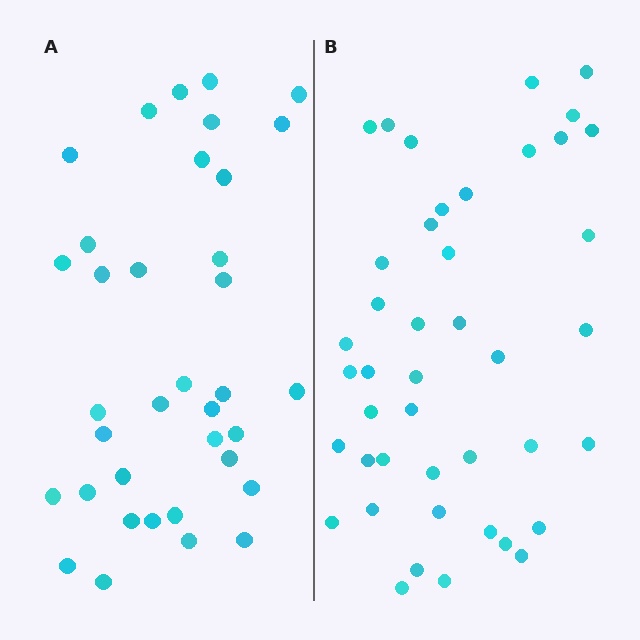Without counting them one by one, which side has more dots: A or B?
Region B (the right region) has more dots.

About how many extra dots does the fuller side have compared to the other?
Region B has roughly 8 or so more dots than region A.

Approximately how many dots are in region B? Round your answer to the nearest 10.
About 40 dots. (The exact count is 43, which rounds to 40.)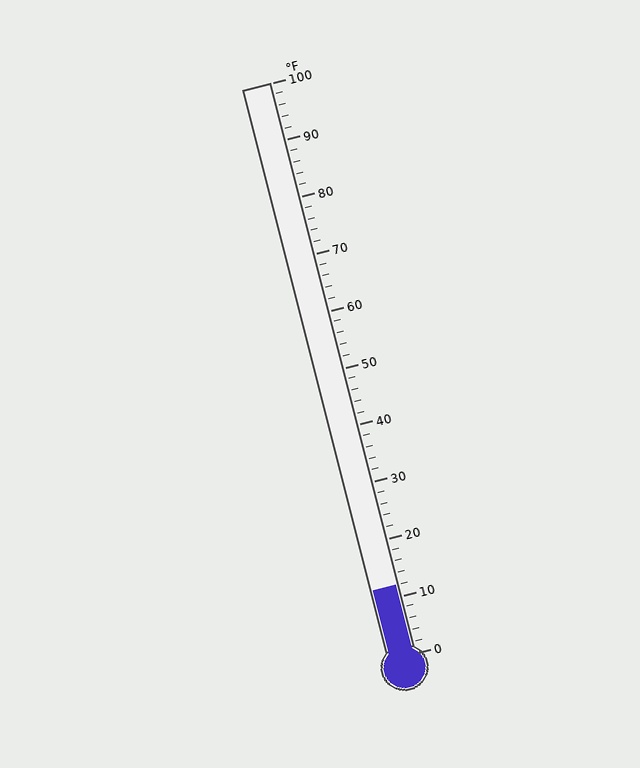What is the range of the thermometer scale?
The thermometer scale ranges from 0°F to 100°F.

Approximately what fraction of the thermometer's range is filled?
The thermometer is filled to approximately 10% of its range.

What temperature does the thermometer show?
The thermometer shows approximately 12°F.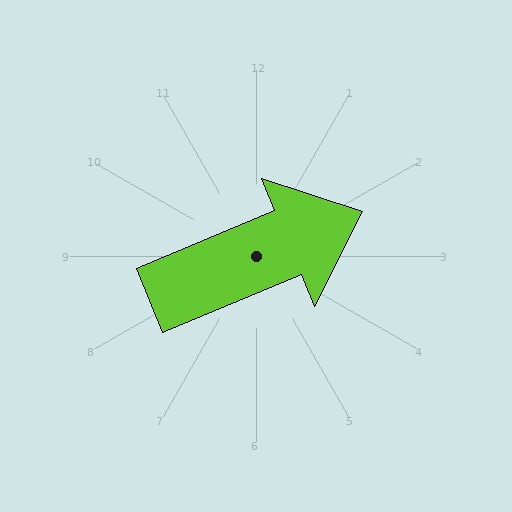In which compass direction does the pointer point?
Northeast.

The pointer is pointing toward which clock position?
Roughly 2 o'clock.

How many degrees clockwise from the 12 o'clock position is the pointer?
Approximately 67 degrees.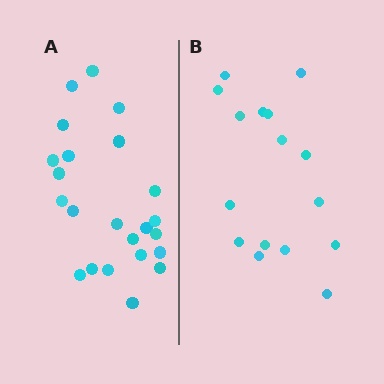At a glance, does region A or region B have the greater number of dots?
Region A (the left region) has more dots.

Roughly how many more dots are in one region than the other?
Region A has roughly 8 or so more dots than region B.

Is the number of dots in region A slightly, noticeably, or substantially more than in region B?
Region A has noticeably more, but not dramatically so. The ratio is roughly 1.4 to 1.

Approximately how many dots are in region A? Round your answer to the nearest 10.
About 20 dots. (The exact count is 23, which rounds to 20.)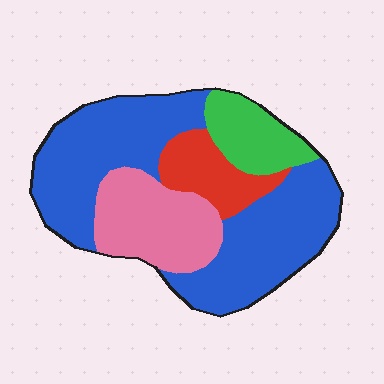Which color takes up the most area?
Blue, at roughly 55%.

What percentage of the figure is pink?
Pink covers around 20% of the figure.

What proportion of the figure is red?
Red covers 12% of the figure.